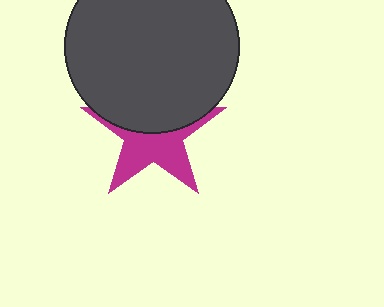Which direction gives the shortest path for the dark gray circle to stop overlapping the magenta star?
Moving up gives the shortest separation.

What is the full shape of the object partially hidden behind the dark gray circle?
The partially hidden object is a magenta star.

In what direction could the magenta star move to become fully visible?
The magenta star could move down. That would shift it out from behind the dark gray circle entirely.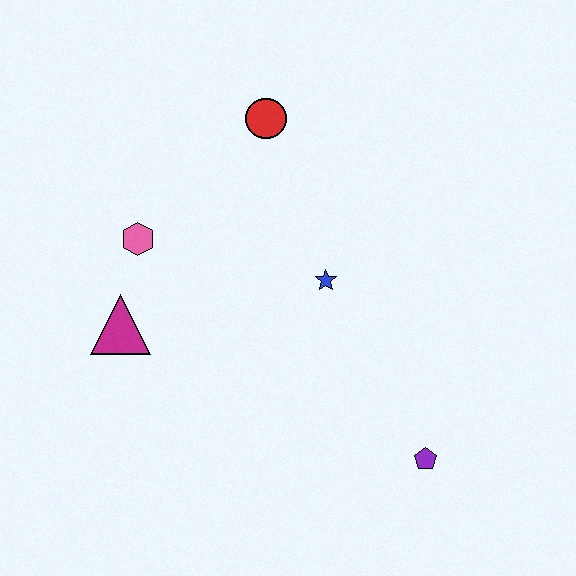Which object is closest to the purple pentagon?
The blue star is closest to the purple pentagon.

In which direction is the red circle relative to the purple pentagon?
The red circle is above the purple pentagon.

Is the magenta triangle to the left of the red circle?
Yes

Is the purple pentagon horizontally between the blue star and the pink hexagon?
No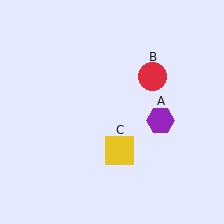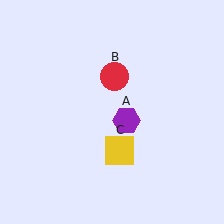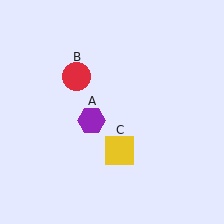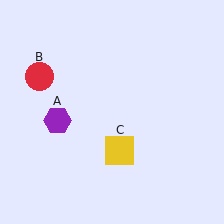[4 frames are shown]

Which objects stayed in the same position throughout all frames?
Yellow square (object C) remained stationary.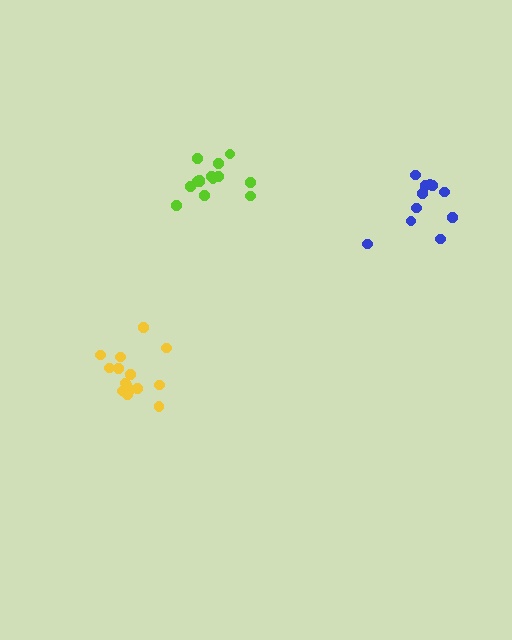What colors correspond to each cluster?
The clusters are colored: lime, blue, yellow.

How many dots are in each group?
Group 1: 14 dots, Group 2: 11 dots, Group 3: 15 dots (40 total).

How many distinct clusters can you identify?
There are 3 distinct clusters.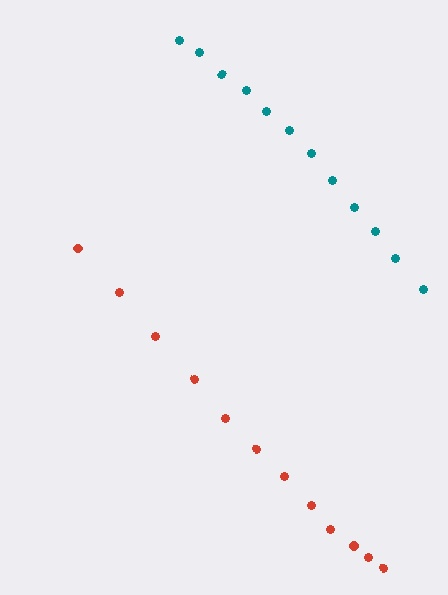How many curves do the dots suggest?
There are 2 distinct paths.